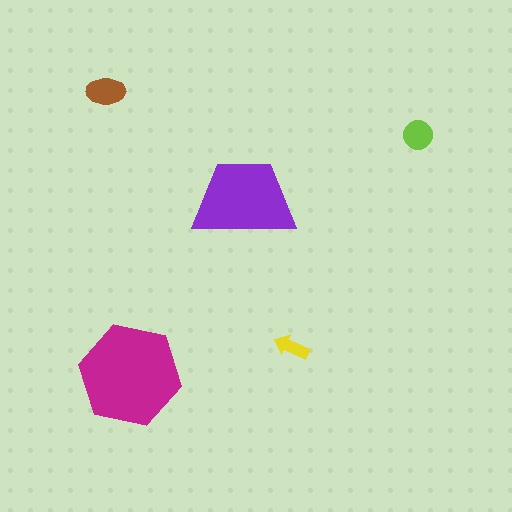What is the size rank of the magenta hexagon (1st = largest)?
1st.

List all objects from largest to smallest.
The magenta hexagon, the purple trapezoid, the brown ellipse, the lime circle, the yellow arrow.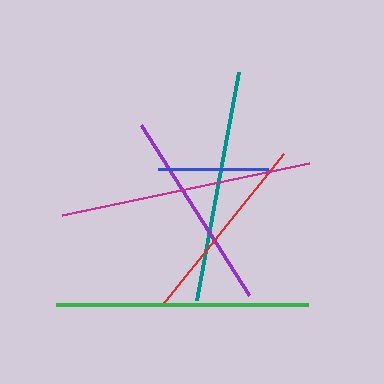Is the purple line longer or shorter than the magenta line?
The magenta line is longer than the purple line.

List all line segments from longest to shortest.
From longest to shortest: green, magenta, teal, purple, red, blue.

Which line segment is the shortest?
The blue line is the shortest at approximately 111 pixels.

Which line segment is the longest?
The green line is the longest at approximately 252 pixels.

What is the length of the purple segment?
The purple segment is approximately 202 pixels long.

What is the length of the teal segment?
The teal segment is approximately 232 pixels long.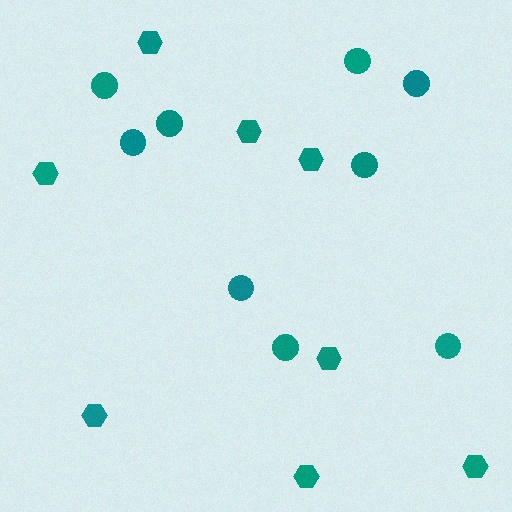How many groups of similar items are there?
There are 2 groups: one group of circles (9) and one group of hexagons (8).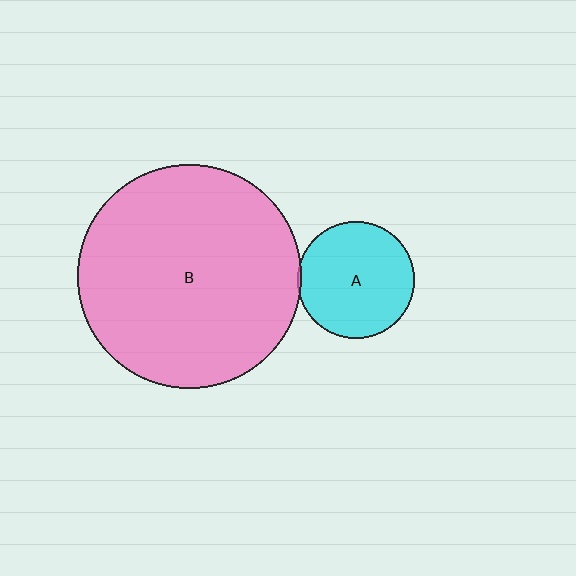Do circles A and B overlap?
Yes.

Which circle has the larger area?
Circle B (pink).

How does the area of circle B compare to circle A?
Approximately 3.7 times.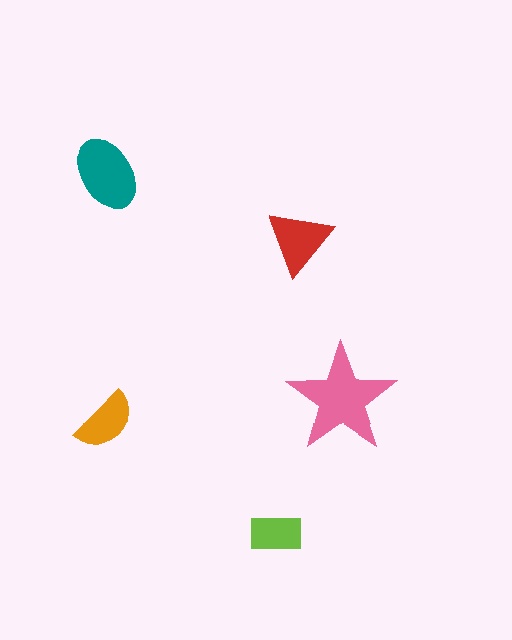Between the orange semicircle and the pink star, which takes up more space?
The pink star.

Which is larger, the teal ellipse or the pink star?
The pink star.